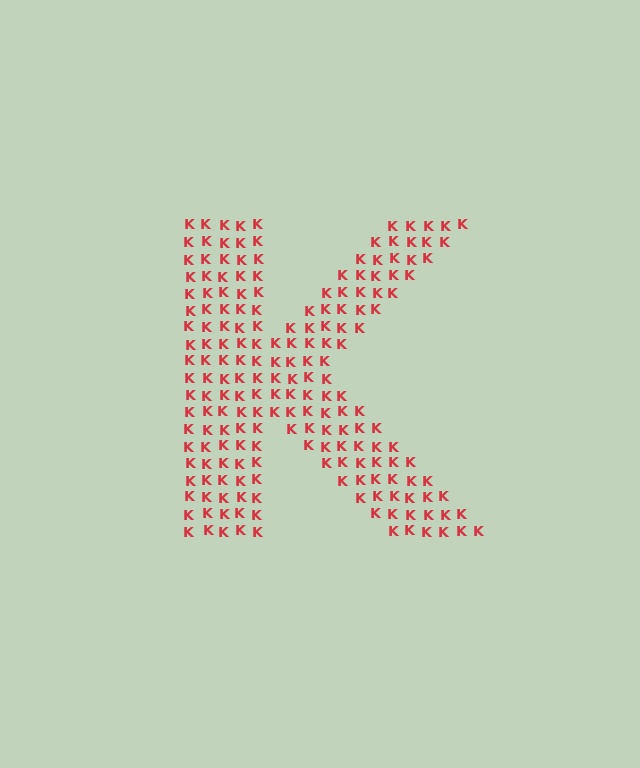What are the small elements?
The small elements are letter K's.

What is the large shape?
The large shape is the letter K.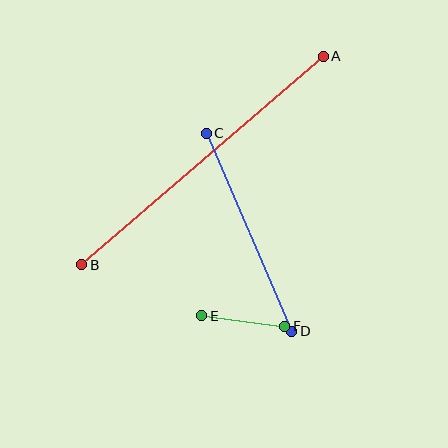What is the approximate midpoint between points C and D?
The midpoint is at approximately (249, 232) pixels.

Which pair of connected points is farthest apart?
Points A and B are farthest apart.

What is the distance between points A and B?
The distance is approximately 319 pixels.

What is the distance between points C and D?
The distance is approximately 215 pixels.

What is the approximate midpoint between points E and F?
The midpoint is at approximately (243, 321) pixels.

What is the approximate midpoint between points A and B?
The midpoint is at approximately (203, 160) pixels.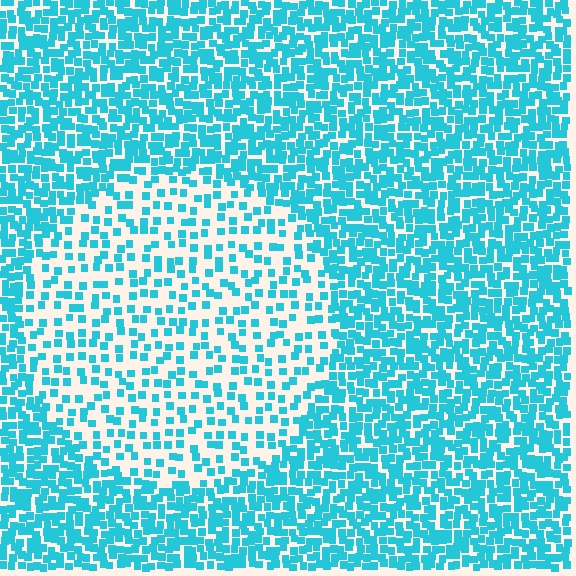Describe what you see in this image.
The image contains small cyan elements arranged at two different densities. A circle-shaped region is visible where the elements are less densely packed than the surrounding area.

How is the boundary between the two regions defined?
The boundary is defined by a change in element density (approximately 2.3x ratio). All elements are the same color, size, and shape.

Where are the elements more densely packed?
The elements are more densely packed outside the circle boundary.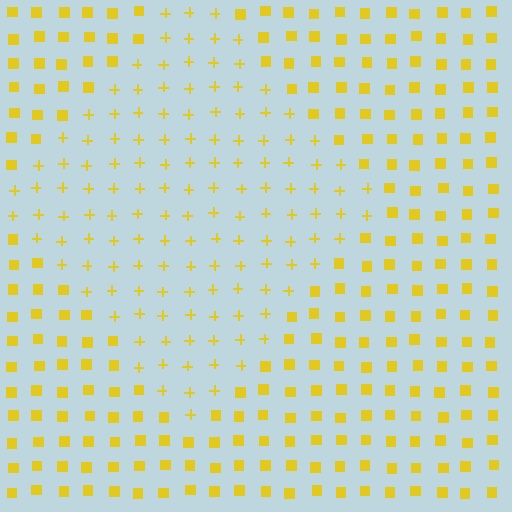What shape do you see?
I see a diamond.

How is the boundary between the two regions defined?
The boundary is defined by a change in element shape: plus signs inside vs. squares outside. All elements share the same color and spacing.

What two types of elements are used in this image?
The image uses plus signs inside the diamond region and squares outside it.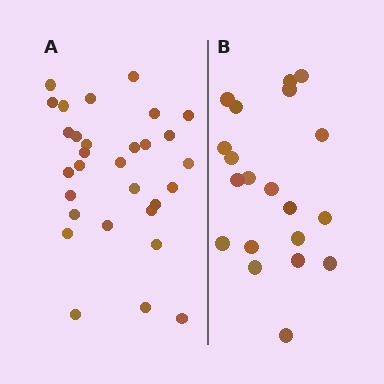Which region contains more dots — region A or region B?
Region A (the left region) has more dots.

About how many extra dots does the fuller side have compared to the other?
Region A has roughly 10 or so more dots than region B.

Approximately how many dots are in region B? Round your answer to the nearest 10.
About 20 dots.